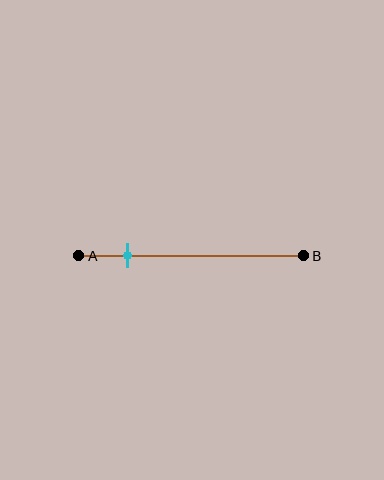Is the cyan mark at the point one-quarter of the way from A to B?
No, the mark is at about 20% from A, not at the 25% one-quarter point.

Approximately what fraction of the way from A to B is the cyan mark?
The cyan mark is approximately 20% of the way from A to B.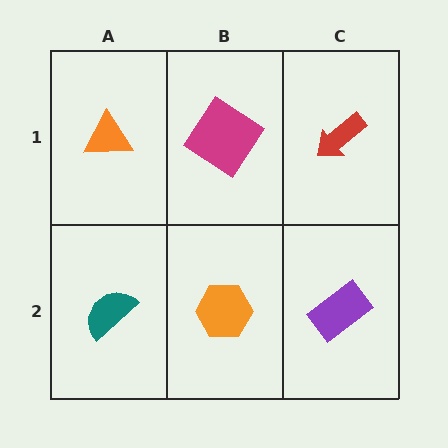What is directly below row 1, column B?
An orange hexagon.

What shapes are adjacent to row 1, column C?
A purple rectangle (row 2, column C), a magenta diamond (row 1, column B).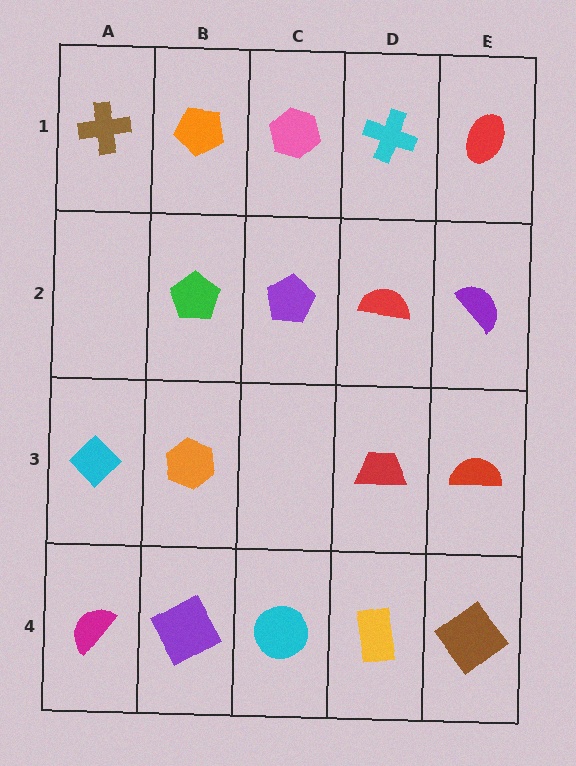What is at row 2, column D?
A red semicircle.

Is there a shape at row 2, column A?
No, that cell is empty.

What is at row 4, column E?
A brown diamond.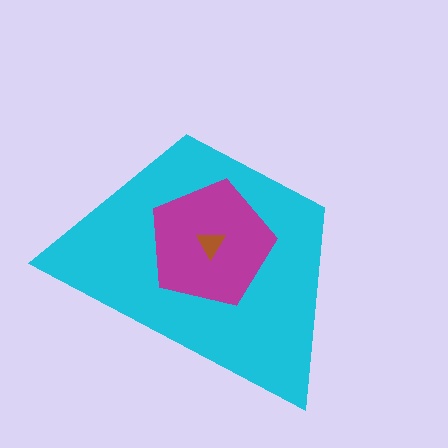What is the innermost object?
The brown triangle.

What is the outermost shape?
The cyan trapezoid.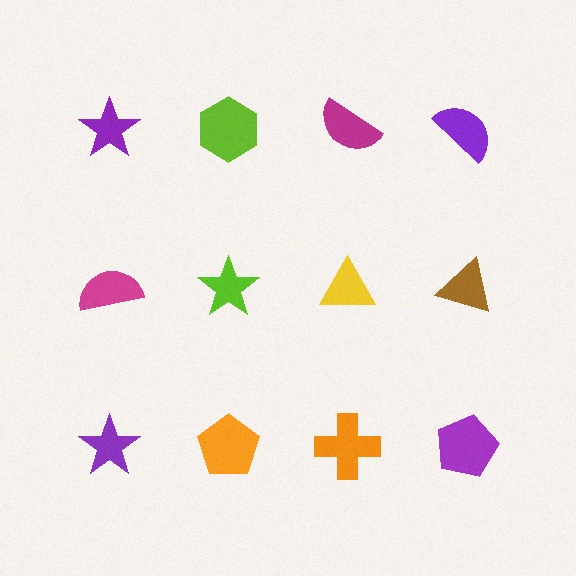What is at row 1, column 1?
A purple star.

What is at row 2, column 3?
A yellow triangle.